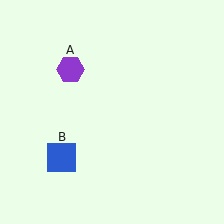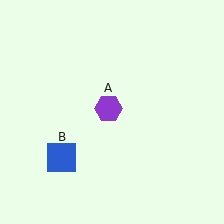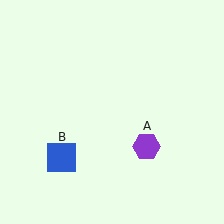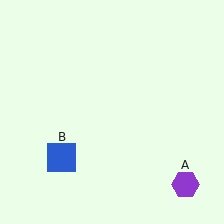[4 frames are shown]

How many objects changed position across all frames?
1 object changed position: purple hexagon (object A).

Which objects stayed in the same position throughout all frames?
Blue square (object B) remained stationary.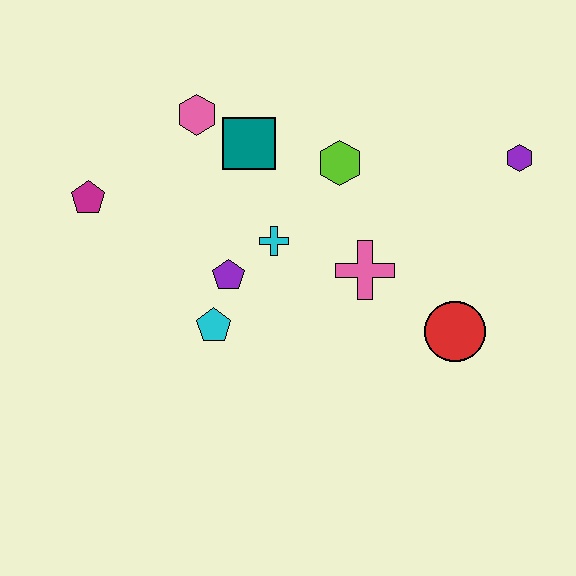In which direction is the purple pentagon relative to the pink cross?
The purple pentagon is to the left of the pink cross.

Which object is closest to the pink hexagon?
The teal square is closest to the pink hexagon.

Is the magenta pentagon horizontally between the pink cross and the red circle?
No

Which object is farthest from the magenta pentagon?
The purple hexagon is farthest from the magenta pentagon.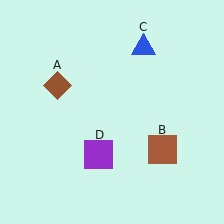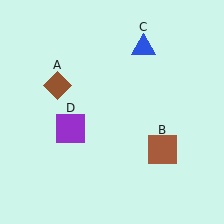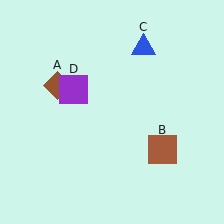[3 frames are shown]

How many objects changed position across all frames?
1 object changed position: purple square (object D).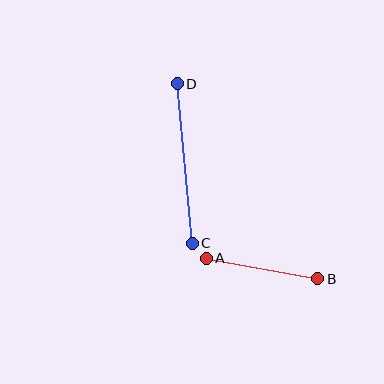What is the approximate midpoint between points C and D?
The midpoint is at approximately (185, 164) pixels.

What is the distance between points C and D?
The distance is approximately 160 pixels.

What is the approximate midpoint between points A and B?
The midpoint is at approximately (262, 269) pixels.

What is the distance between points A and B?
The distance is approximately 113 pixels.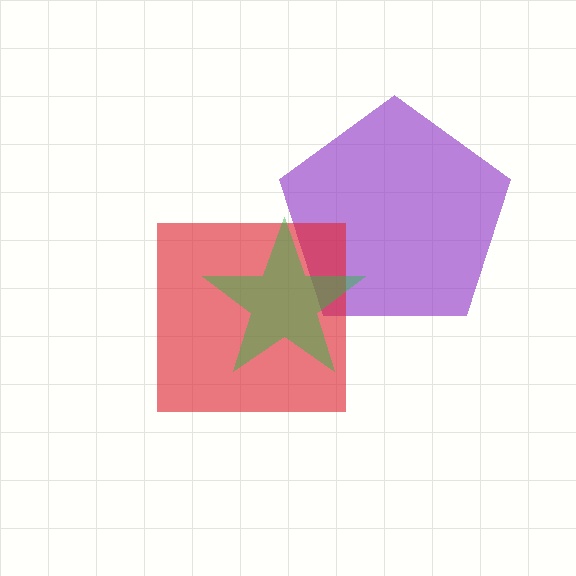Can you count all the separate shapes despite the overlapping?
Yes, there are 3 separate shapes.